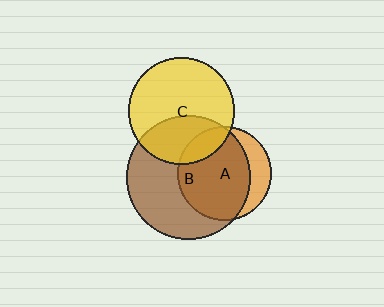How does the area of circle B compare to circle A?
Approximately 1.7 times.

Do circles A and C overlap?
Yes.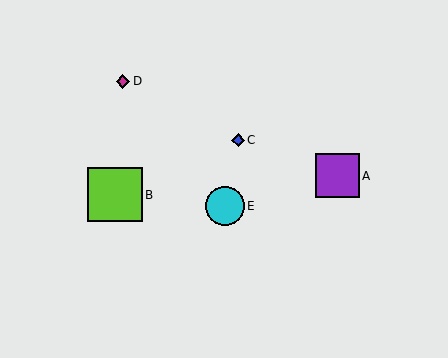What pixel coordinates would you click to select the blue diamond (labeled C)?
Click at (238, 140) to select the blue diamond C.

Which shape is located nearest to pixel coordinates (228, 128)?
The blue diamond (labeled C) at (238, 140) is nearest to that location.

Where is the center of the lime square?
The center of the lime square is at (115, 195).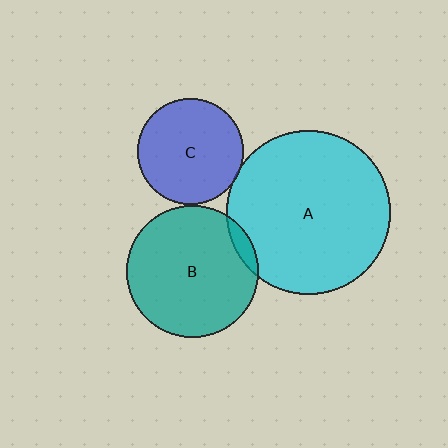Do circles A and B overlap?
Yes.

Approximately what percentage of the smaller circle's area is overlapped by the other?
Approximately 5%.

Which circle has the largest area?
Circle A (cyan).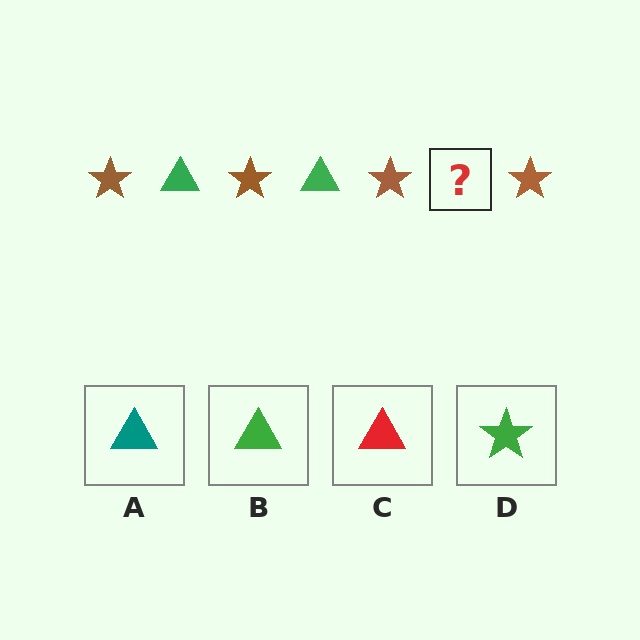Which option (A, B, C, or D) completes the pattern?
B.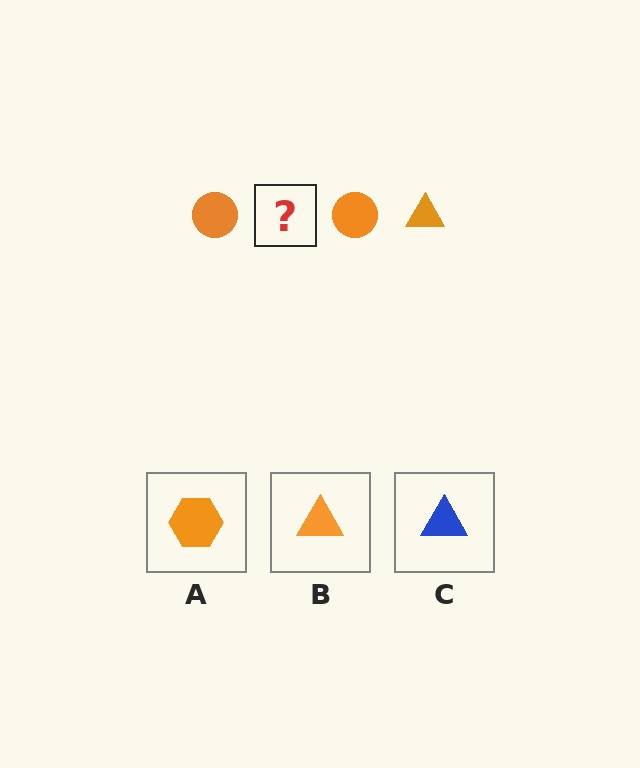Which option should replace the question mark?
Option B.